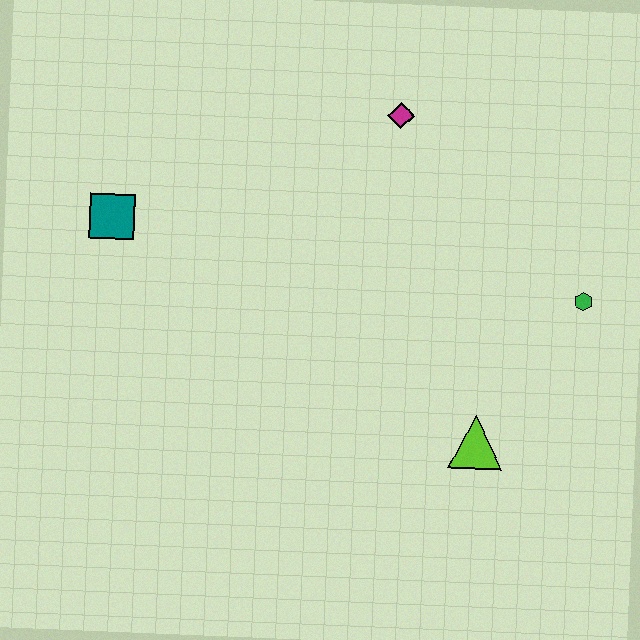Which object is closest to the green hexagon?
The lime triangle is closest to the green hexagon.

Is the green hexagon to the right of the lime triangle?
Yes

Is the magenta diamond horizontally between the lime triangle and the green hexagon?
No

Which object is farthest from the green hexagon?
The teal square is farthest from the green hexagon.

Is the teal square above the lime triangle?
Yes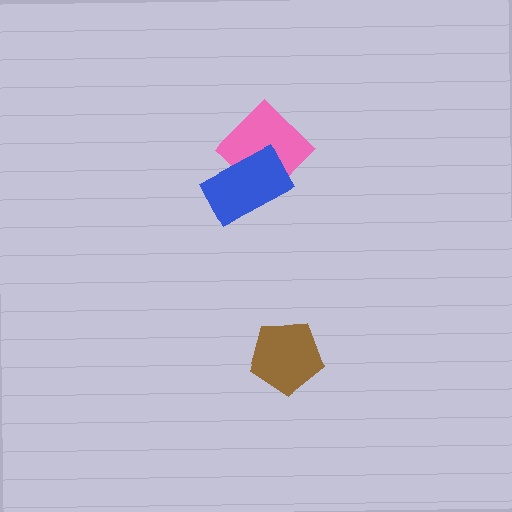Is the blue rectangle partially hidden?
No, no other shape covers it.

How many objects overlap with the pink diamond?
1 object overlaps with the pink diamond.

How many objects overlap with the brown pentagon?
0 objects overlap with the brown pentagon.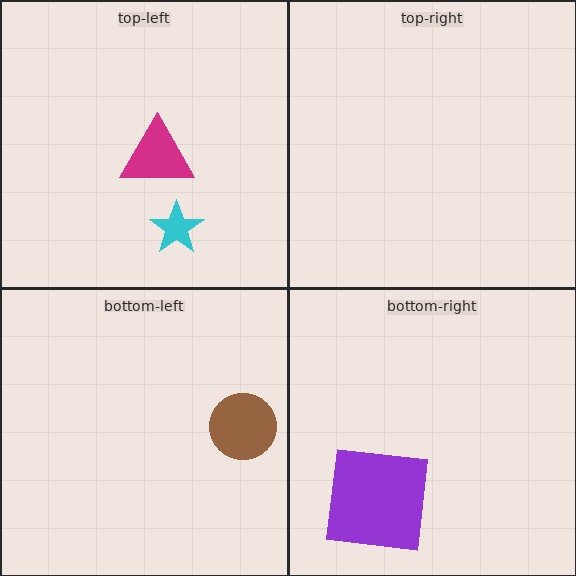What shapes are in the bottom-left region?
The brown circle.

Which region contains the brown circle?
The bottom-left region.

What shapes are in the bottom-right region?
The purple square.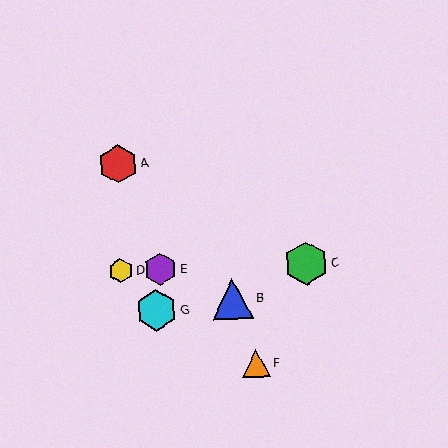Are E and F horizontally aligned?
No, E is at y≈269 and F is at y≈364.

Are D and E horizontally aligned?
Yes, both are at y≈271.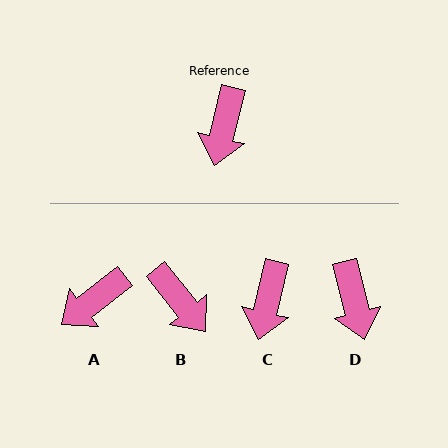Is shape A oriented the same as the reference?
No, it is off by about 39 degrees.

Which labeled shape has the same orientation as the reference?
C.